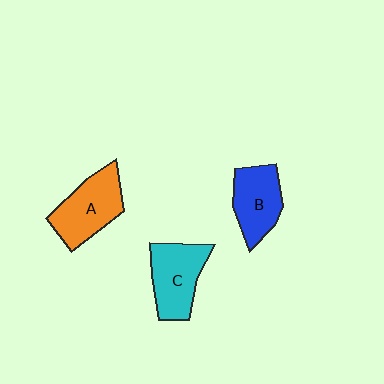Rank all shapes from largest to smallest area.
From largest to smallest: A (orange), C (cyan), B (blue).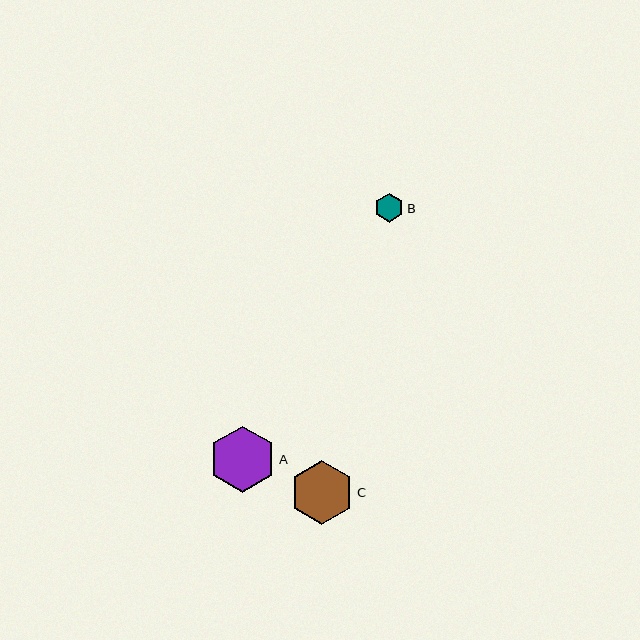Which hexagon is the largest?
Hexagon A is the largest with a size of approximately 66 pixels.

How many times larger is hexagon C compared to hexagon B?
Hexagon C is approximately 2.2 times the size of hexagon B.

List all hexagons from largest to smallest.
From largest to smallest: A, C, B.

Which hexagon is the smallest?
Hexagon B is the smallest with a size of approximately 29 pixels.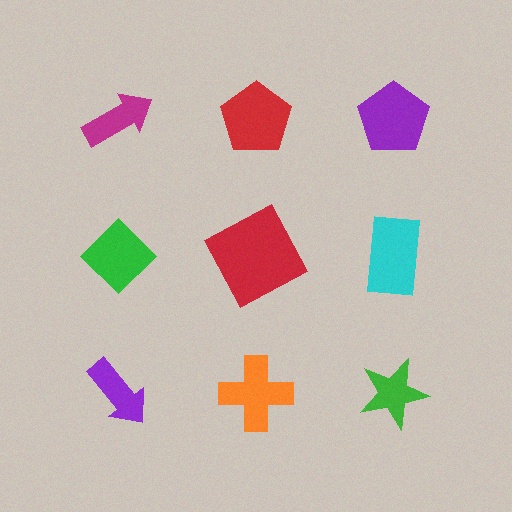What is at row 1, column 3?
A purple pentagon.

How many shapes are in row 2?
3 shapes.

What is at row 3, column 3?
A green star.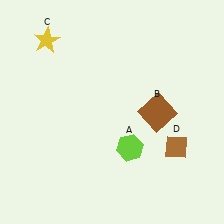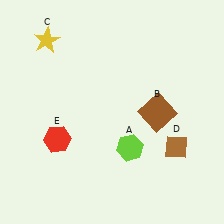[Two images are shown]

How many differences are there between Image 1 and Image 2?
There is 1 difference between the two images.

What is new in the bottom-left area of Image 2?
A red hexagon (E) was added in the bottom-left area of Image 2.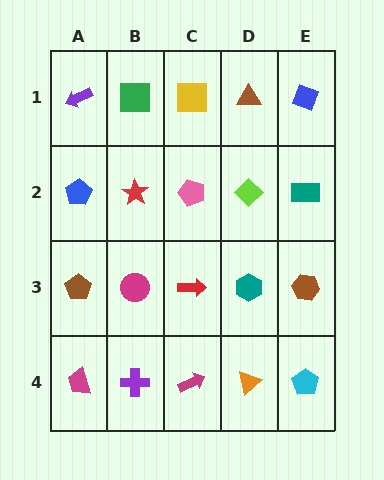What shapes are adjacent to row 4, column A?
A brown pentagon (row 3, column A), a purple cross (row 4, column B).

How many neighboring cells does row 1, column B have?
3.